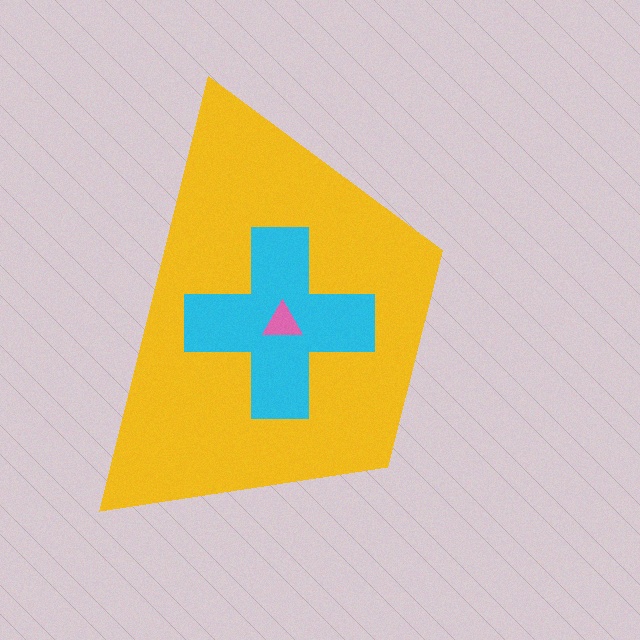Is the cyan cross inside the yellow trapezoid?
Yes.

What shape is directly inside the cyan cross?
The pink triangle.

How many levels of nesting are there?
3.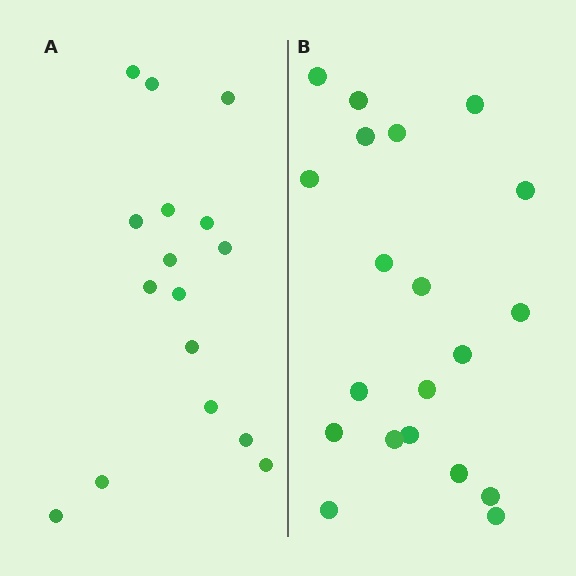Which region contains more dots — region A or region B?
Region B (the right region) has more dots.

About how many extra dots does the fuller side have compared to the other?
Region B has about 4 more dots than region A.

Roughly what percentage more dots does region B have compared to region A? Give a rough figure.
About 25% more.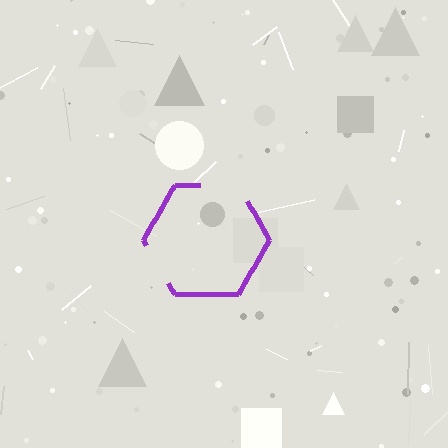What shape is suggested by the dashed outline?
The dashed outline suggests a hexagon.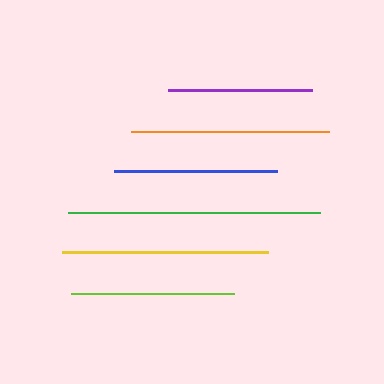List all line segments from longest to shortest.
From longest to shortest: green, yellow, orange, blue, lime, purple.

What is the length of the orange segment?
The orange segment is approximately 198 pixels long.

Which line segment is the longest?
The green line is the longest at approximately 252 pixels.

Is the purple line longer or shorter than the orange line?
The orange line is longer than the purple line.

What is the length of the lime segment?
The lime segment is approximately 163 pixels long.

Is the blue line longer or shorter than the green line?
The green line is longer than the blue line.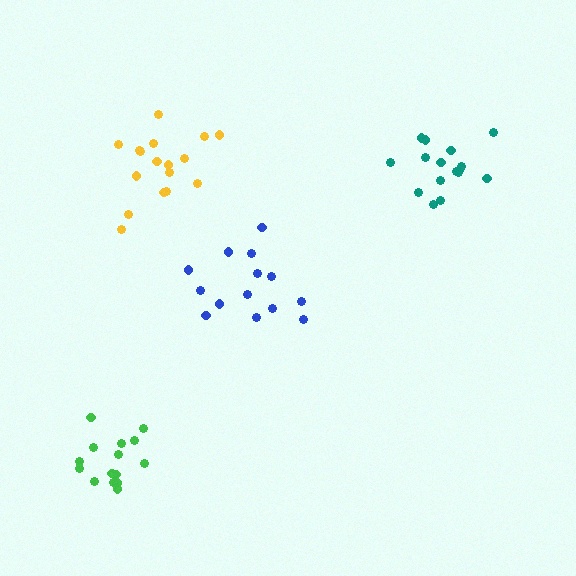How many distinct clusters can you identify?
There are 4 distinct clusters.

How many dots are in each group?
Group 1: 17 dots, Group 2: 14 dots, Group 3: 17 dots, Group 4: 15 dots (63 total).